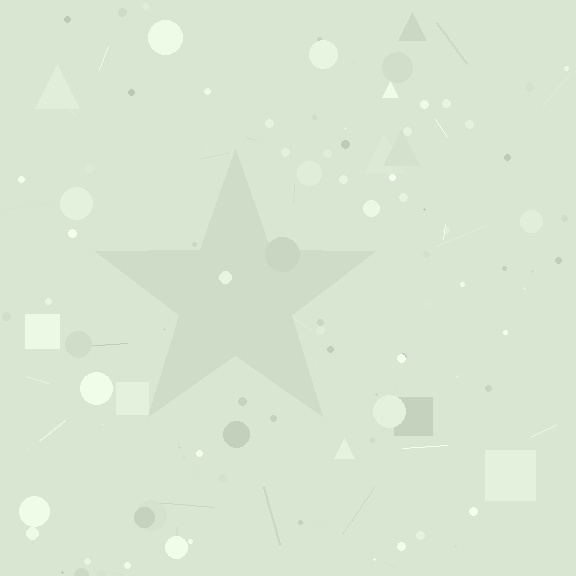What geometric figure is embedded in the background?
A star is embedded in the background.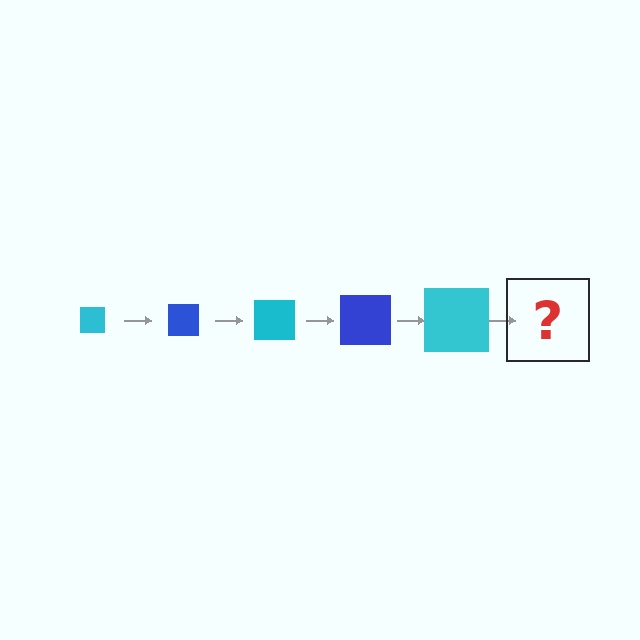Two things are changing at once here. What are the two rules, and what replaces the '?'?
The two rules are that the square grows larger each step and the color cycles through cyan and blue. The '?' should be a blue square, larger than the previous one.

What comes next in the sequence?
The next element should be a blue square, larger than the previous one.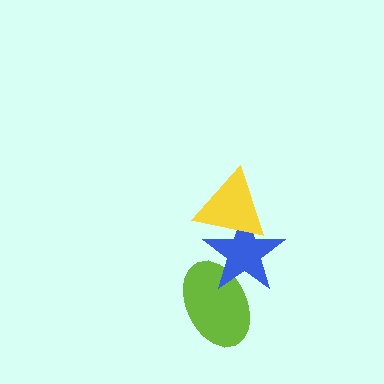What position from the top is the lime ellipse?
The lime ellipse is 3rd from the top.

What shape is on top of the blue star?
The yellow triangle is on top of the blue star.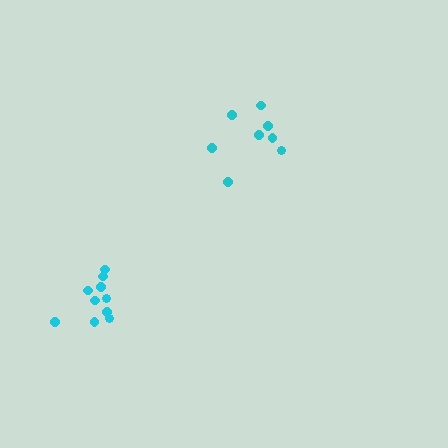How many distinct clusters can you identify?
There are 2 distinct clusters.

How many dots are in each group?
Group 1: 8 dots, Group 2: 10 dots (18 total).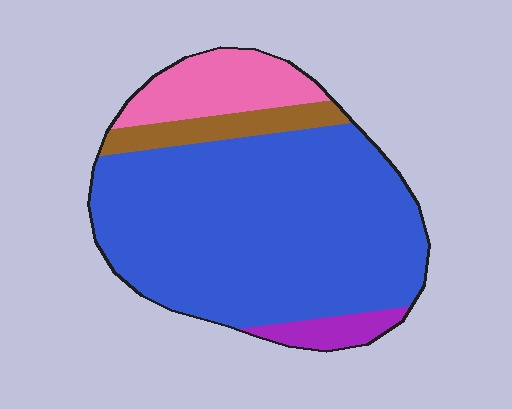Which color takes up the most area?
Blue, at roughly 75%.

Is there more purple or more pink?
Pink.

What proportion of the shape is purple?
Purple covers 5% of the shape.